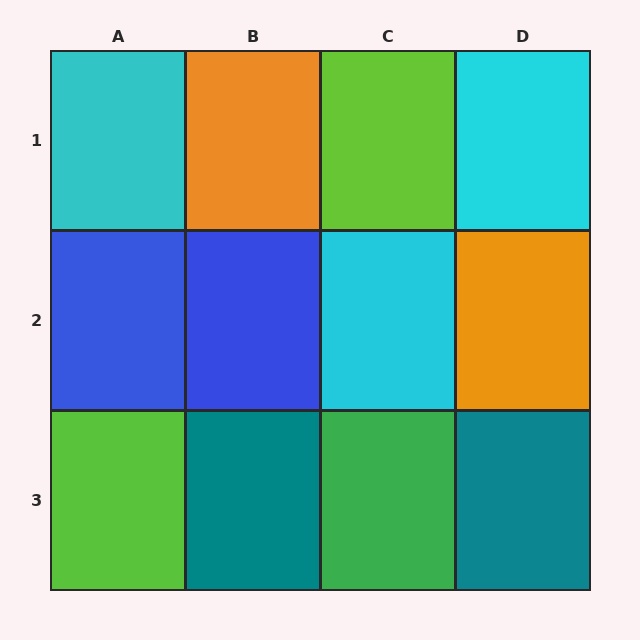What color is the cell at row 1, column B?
Orange.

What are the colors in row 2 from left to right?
Blue, blue, cyan, orange.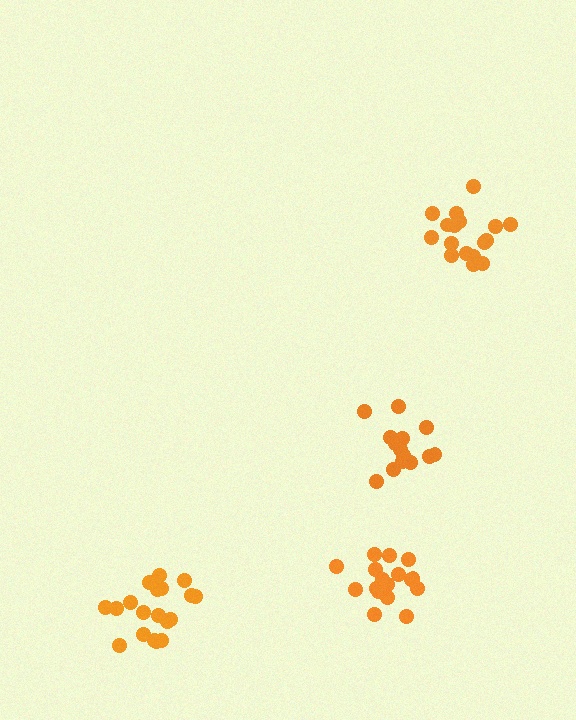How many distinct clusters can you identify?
There are 4 distinct clusters.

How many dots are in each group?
Group 1: 19 dots, Group 2: 17 dots, Group 3: 15 dots, Group 4: 17 dots (68 total).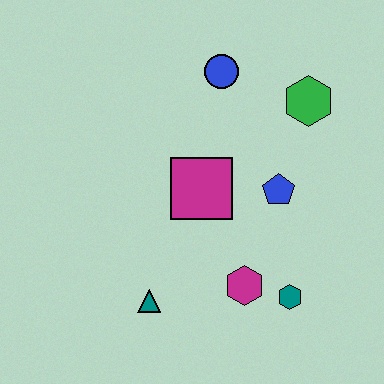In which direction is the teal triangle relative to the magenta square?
The teal triangle is below the magenta square.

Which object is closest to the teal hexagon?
The magenta hexagon is closest to the teal hexagon.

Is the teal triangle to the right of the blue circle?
No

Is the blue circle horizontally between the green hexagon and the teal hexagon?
No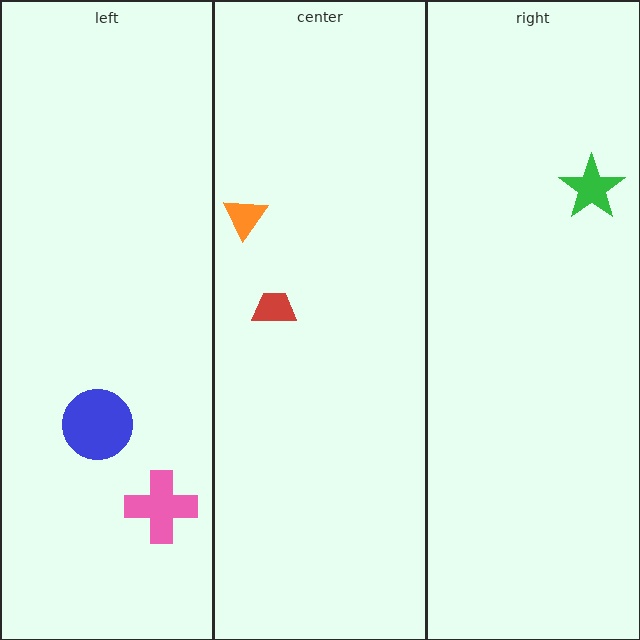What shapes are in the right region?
The green star.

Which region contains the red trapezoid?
The center region.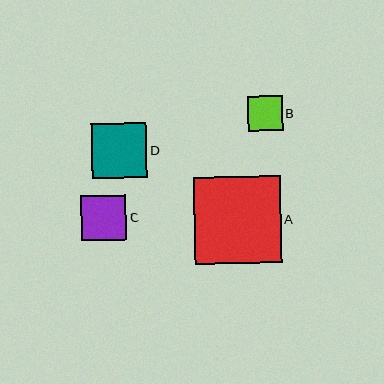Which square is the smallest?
Square B is the smallest with a size of approximately 35 pixels.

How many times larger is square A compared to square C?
Square A is approximately 1.9 times the size of square C.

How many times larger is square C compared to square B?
Square C is approximately 1.3 times the size of square B.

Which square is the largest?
Square A is the largest with a size of approximately 87 pixels.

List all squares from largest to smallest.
From largest to smallest: A, D, C, B.